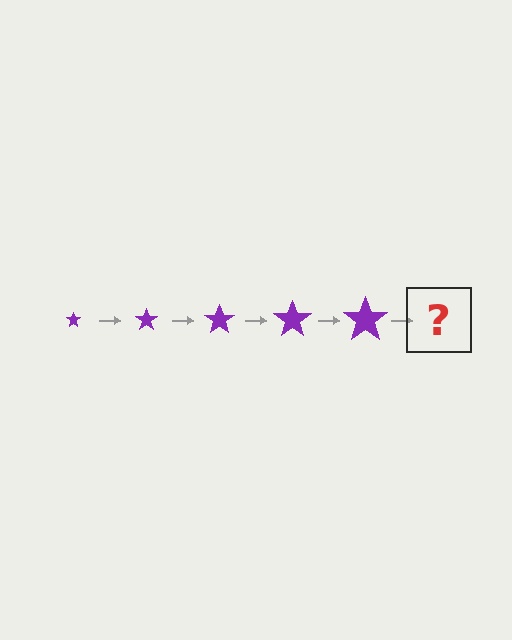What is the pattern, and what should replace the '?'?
The pattern is that the star gets progressively larger each step. The '?' should be a purple star, larger than the previous one.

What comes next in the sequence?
The next element should be a purple star, larger than the previous one.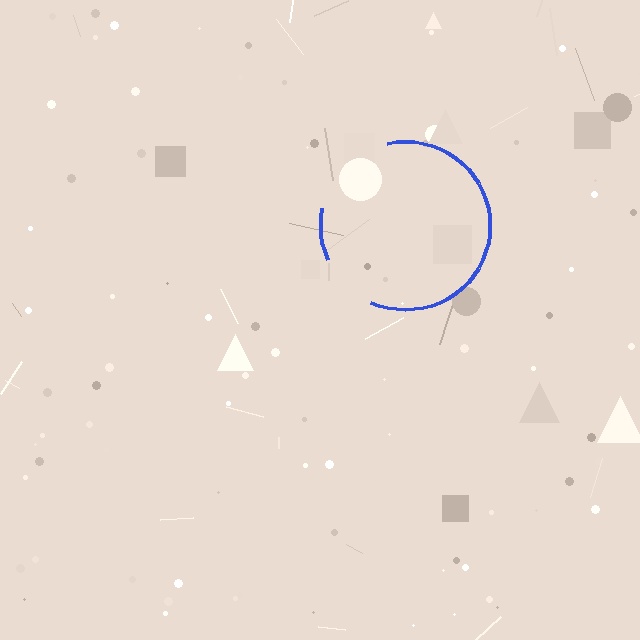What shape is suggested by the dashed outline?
The dashed outline suggests a circle.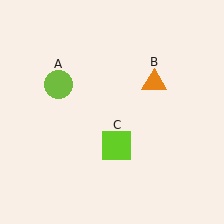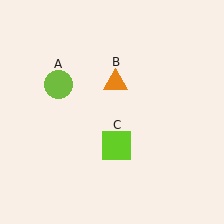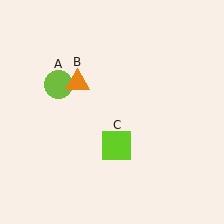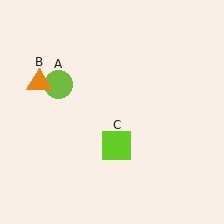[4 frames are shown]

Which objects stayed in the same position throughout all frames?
Lime circle (object A) and lime square (object C) remained stationary.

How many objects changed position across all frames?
1 object changed position: orange triangle (object B).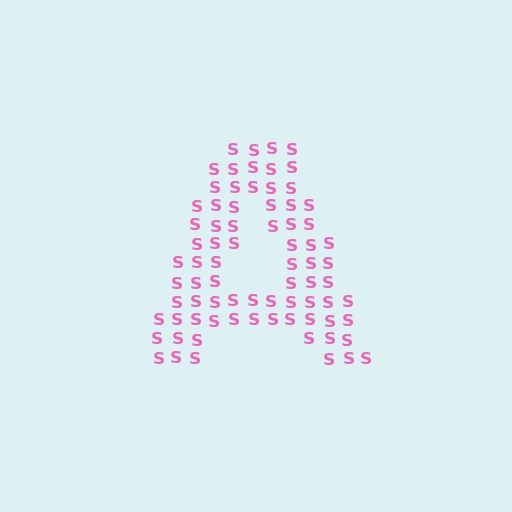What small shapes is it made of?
It is made of small letter S's.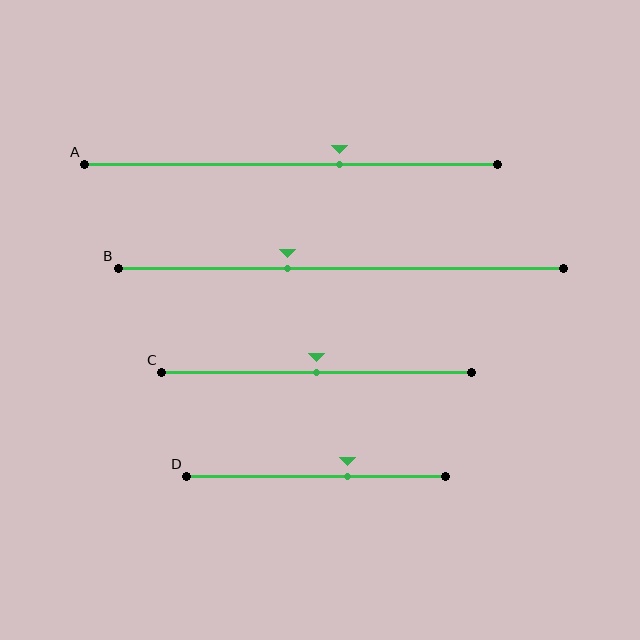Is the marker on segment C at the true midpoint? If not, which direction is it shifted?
Yes, the marker on segment C is at the true midpoint.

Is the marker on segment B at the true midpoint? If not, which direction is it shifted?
No, the marker on segment B is shifted to the left by about 12% of the segment length.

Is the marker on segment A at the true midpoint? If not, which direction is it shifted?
No, the marker on segment A is shifted to the right by about 12% of the segment length.